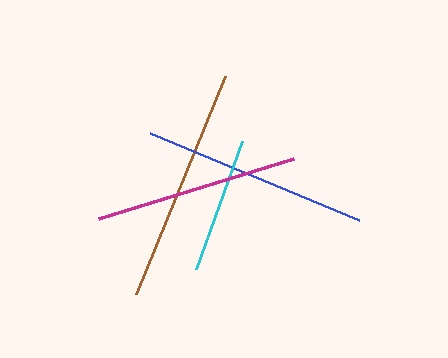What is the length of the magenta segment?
The magenta segment is approximately 204 pixels long.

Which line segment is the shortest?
The cyan line is the shortest at approximately 136 pixels.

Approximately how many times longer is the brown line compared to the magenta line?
The brown line is approximately 1.2 times the length of the magenta line.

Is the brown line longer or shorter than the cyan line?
The brown line is longer than the cyan line.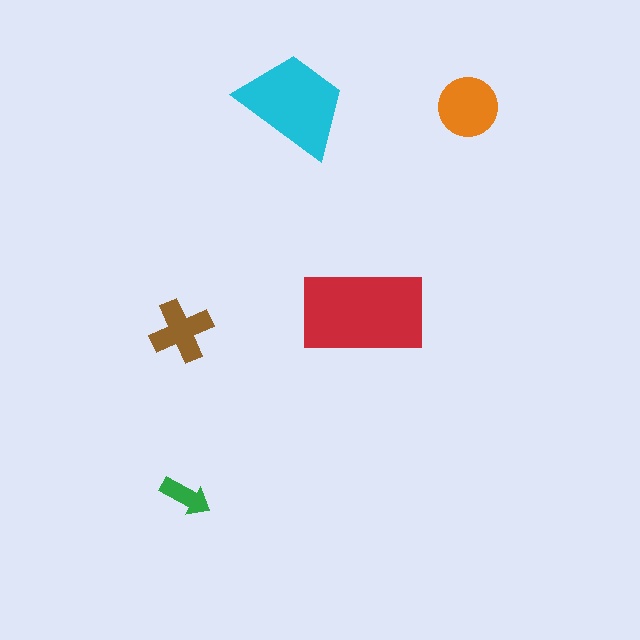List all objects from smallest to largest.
The green arrow, the brown cross, the orange circle, the cyan trapezoid, the red rectangle.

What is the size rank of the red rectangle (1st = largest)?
1st.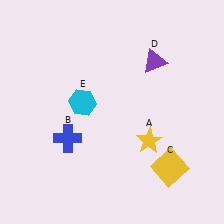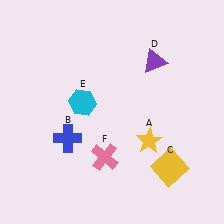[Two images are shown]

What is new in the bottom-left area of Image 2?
A pink cross (F) was added in the bottom-left area of Image 2.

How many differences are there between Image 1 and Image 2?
There is 1 difference between the two images.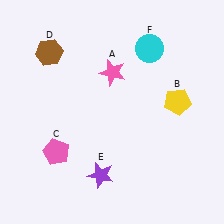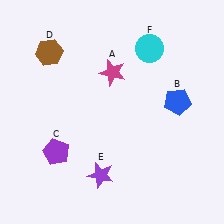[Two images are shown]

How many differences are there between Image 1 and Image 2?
There are 3 differences between the two images.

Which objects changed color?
A changed from pink to magenta. B changed from yellow to blue. C changed from pink to purple.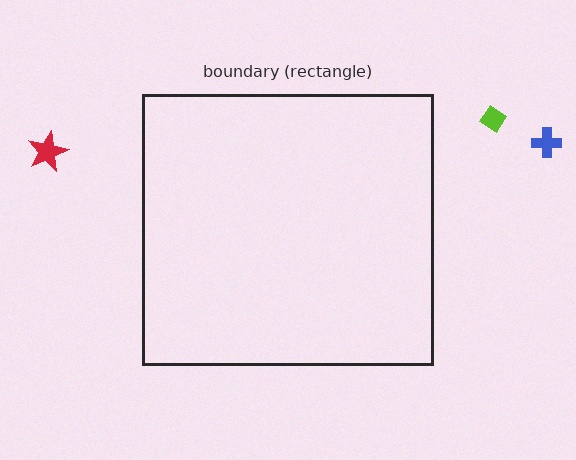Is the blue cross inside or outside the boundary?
Outside.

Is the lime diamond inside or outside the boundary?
Outside.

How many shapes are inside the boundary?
0 inside, 3 outside.